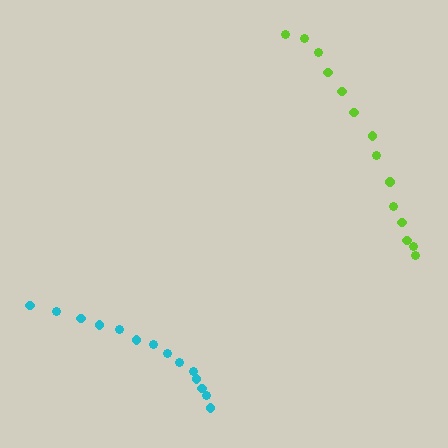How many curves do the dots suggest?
There are 2 distinct paths.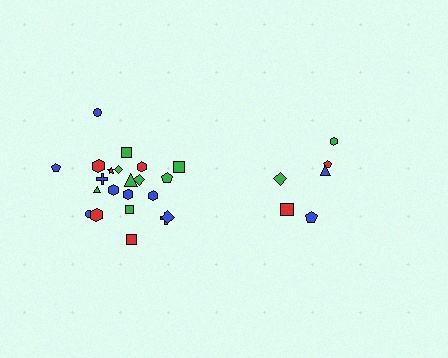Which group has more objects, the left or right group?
The left group.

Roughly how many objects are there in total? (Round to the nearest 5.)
Roughly 30 objects in total.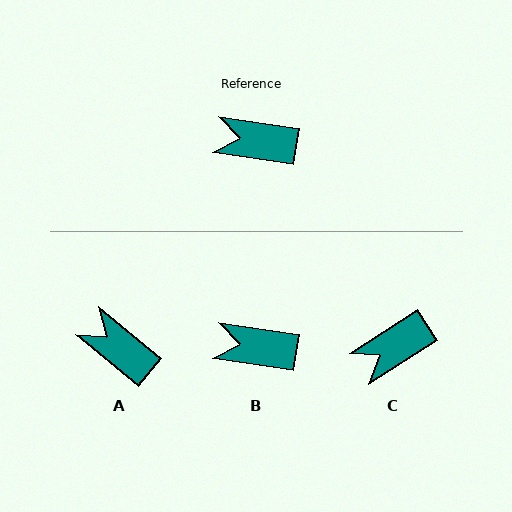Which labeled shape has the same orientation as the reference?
B.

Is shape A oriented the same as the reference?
No, it is off by about 31 degrees.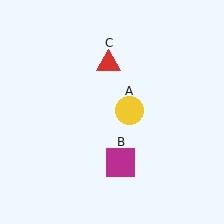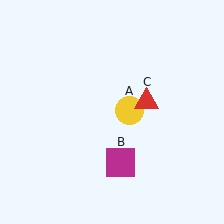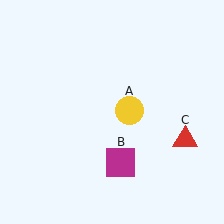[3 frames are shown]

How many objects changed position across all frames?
1 object changed position: red triangle (object C).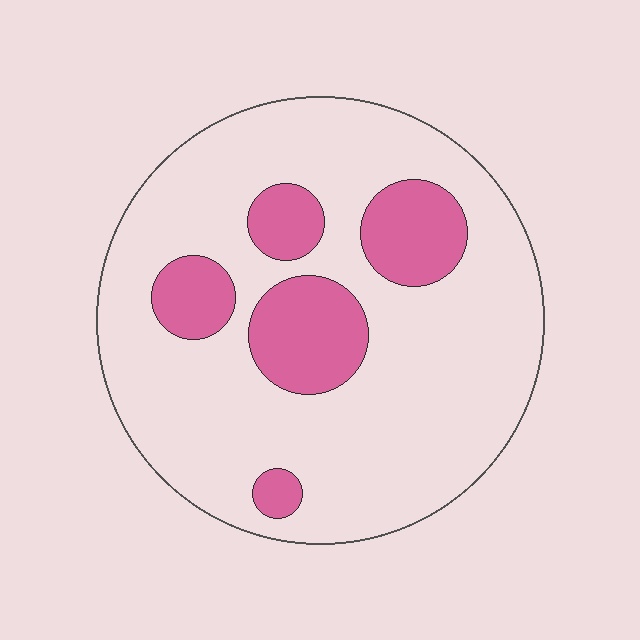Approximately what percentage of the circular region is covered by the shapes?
Approximately 20%.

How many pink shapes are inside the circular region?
5.